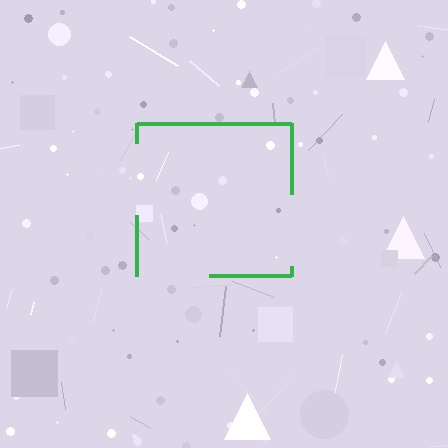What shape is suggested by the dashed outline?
The dashed outline suggests a square.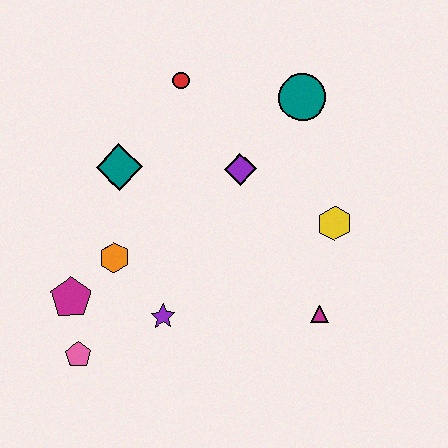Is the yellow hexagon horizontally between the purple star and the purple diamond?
No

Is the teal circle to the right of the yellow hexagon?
No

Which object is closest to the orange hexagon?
The magenta pentagon is closest to the orange hexagon.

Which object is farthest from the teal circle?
The pink pentagon is farthest from the teal circle.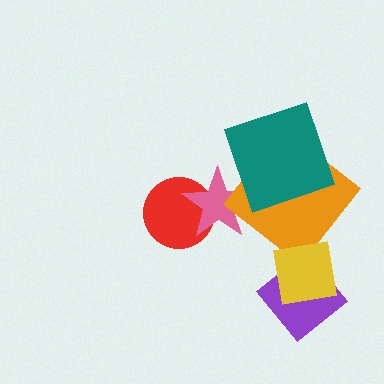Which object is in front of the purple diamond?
The yellow square is in front of the purple diamond.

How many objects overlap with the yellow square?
2 objects overlap with the yellow square.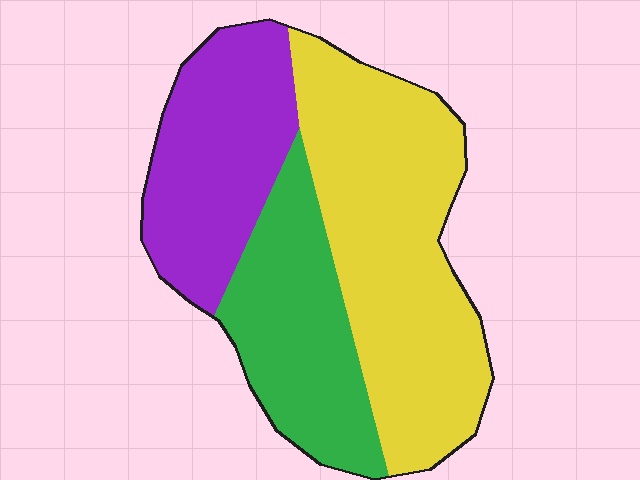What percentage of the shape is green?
Green covers around 25% of the shape.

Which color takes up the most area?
Yellow, at roughly 45%.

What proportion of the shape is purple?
Purple takes up between a sixth and a third of the shape.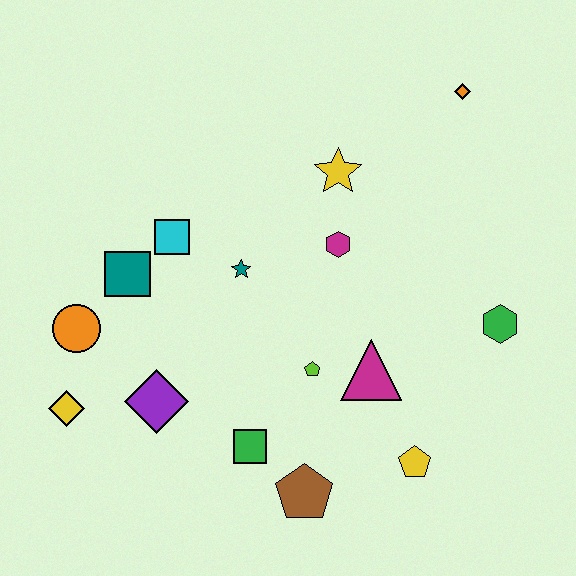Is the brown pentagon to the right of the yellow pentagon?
No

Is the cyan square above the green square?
Yes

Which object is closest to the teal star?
The cyan square is closest to the teal star.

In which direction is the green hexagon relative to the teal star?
The green hexagon is to the right of the teal star.